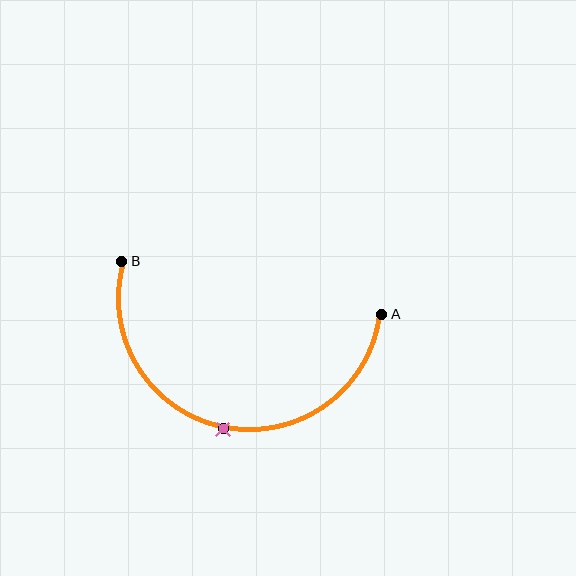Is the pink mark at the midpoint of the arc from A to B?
Yes. The pink mark lies on the arc at equal arc-length from both A and B — it is the arc midpoint.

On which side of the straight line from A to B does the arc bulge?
The arc bulges below the straight line connecting A and B.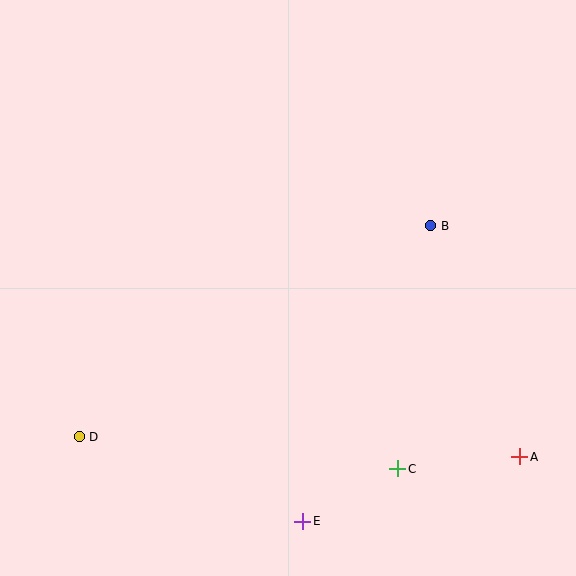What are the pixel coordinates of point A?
Point A is at (520, 457).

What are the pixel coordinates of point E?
Point E is at (303, 521).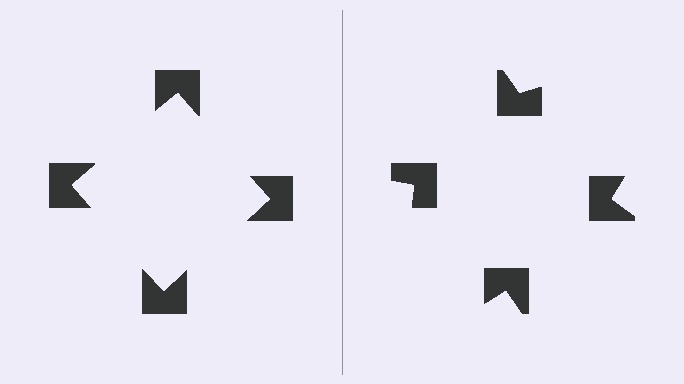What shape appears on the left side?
An illusory square.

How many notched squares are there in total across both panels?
8 — 4 on each side.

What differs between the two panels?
The notched squares are positioned identically on both sides; only the wedge orientations differ. On the left they align to a square; on the right they are misaligned.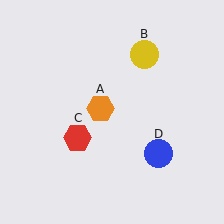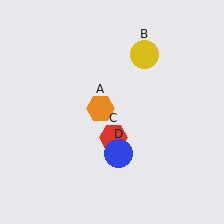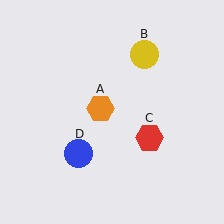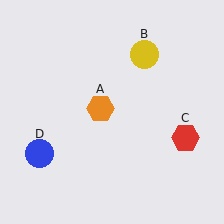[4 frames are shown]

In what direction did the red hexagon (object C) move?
The red hexagon (object C) moved right.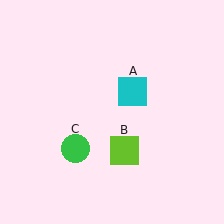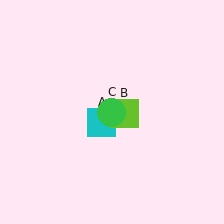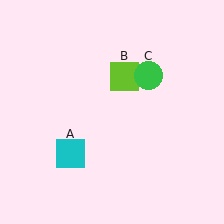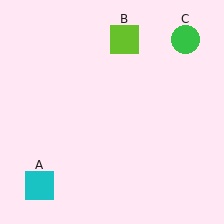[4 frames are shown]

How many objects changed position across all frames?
3 objects changed position: cyan square (object A), lime square (object B), green circle (object C).